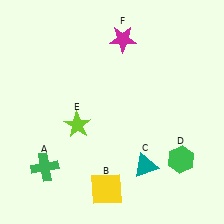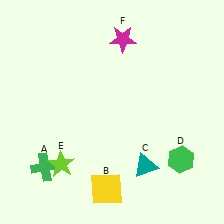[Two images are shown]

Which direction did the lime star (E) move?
The lime star (E) moved down.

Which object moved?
The lime star (E) moved down.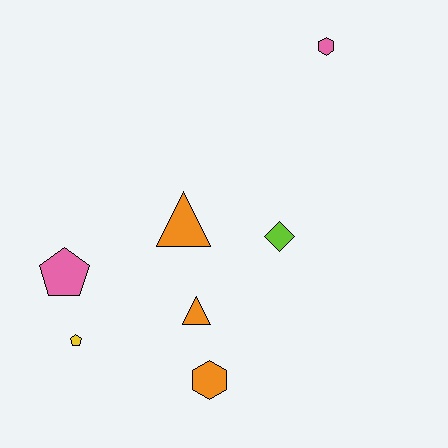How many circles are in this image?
There are no circles.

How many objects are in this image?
There are 7 objects.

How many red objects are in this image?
There are no red objects.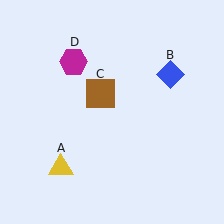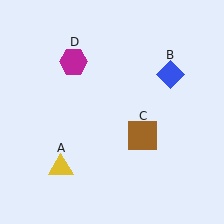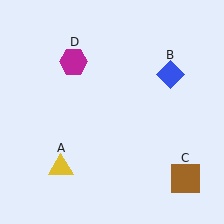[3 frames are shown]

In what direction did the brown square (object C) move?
The brown square (object C) moved down and to the right.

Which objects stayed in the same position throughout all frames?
Yellow triangle (object A) and blue diamond (object B) and magenta hexagon (object D) remained stationary.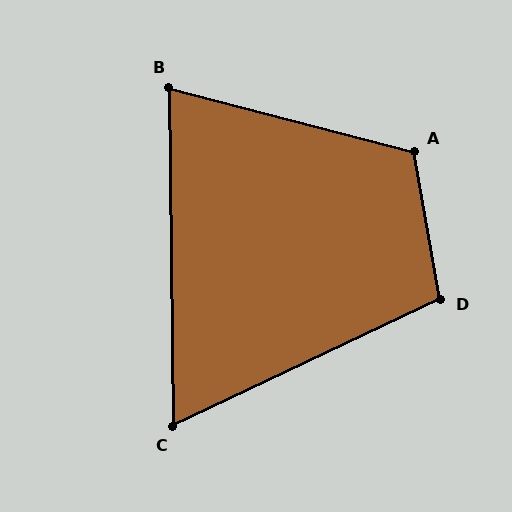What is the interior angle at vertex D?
Approximately 105 degrees (obtuse).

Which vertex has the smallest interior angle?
C, at approximately 65 degrees.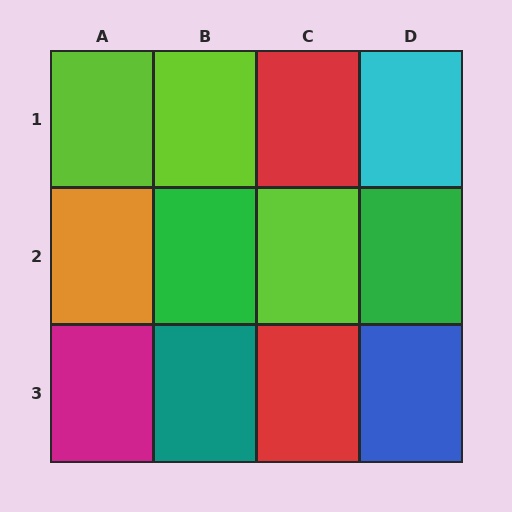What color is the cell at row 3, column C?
Red.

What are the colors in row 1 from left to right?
Lime, lime, red, cyan.